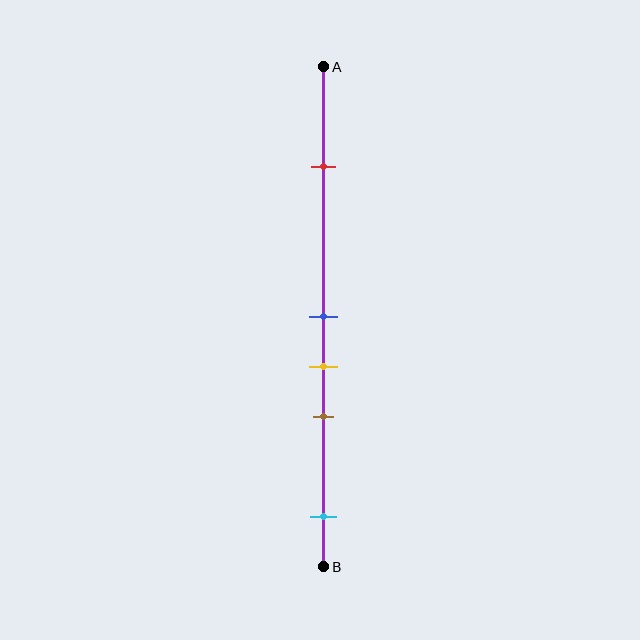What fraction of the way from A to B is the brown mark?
The brown mark is approximately 70% (0.7) of the way from A to B.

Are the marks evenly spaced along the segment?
No, the marks are not evenly spaced.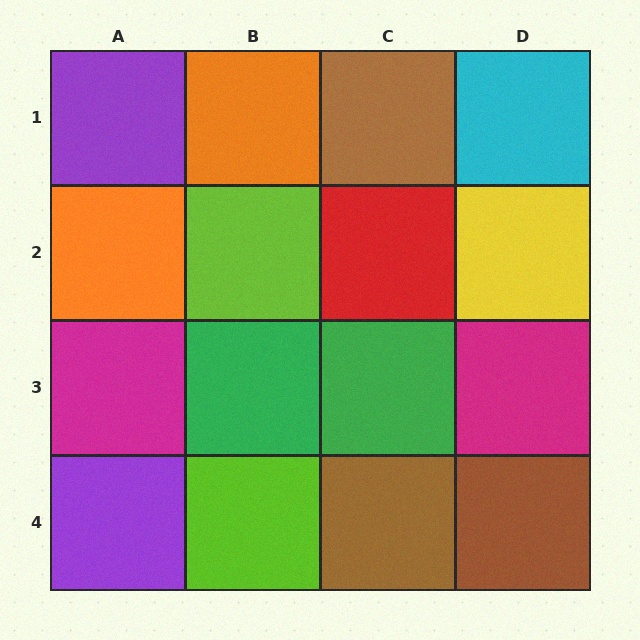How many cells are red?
1 cell is red.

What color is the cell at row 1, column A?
Purple.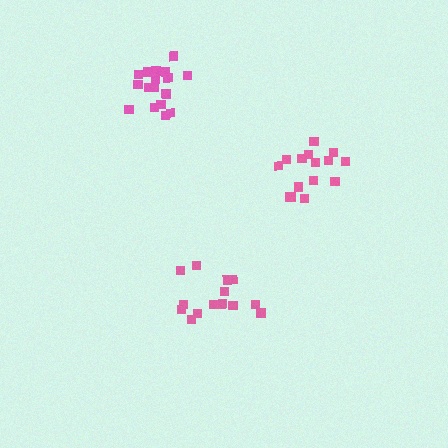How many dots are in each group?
Group 1: 15 dots, Group 2: 18 dots, Group 3: 15 dots (48 total).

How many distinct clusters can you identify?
There are 3 distinct clusters.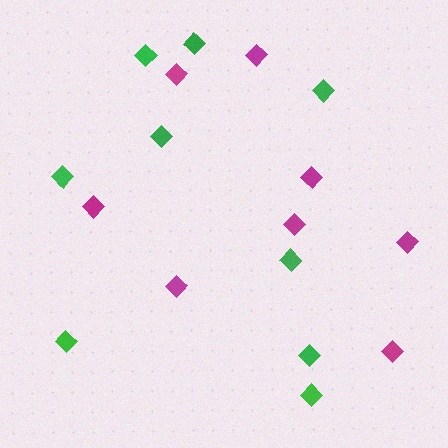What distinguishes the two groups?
There are 2 groups: one group of green diamonds (9) and one group of magenta diamonds (8).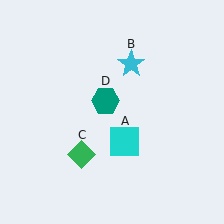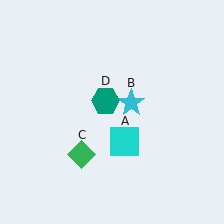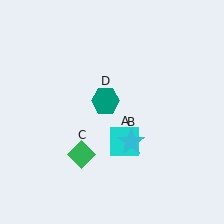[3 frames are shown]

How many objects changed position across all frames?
1 object changed position: cyan star (object B).